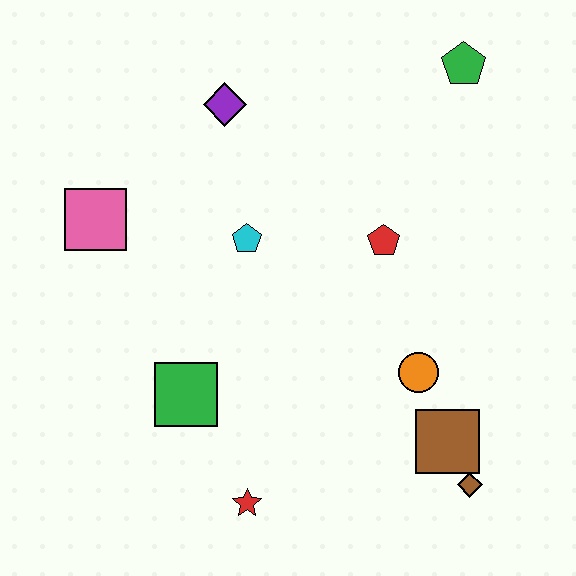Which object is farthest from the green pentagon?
The red star is farthest from the green pentagon.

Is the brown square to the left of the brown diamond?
Yes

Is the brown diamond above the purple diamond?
No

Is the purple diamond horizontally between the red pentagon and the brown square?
No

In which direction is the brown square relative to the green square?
The brown square is to the right of the green square.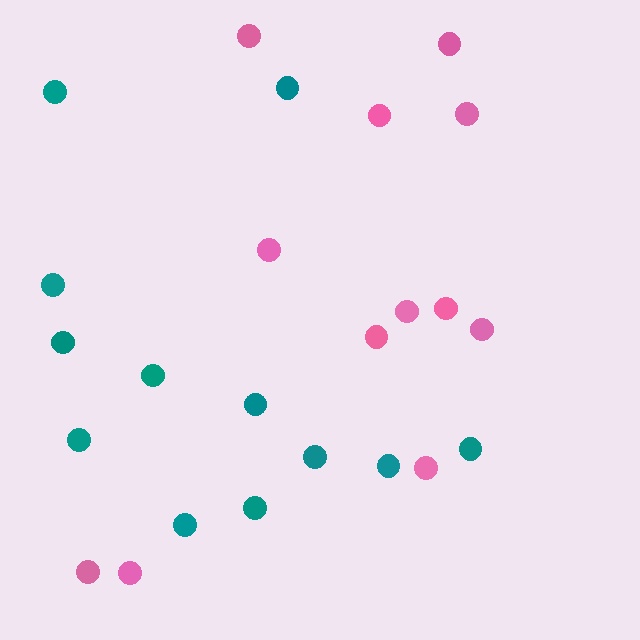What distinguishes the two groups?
There are 2 groups: one group of pink circles (12) and one group of teal circles (12).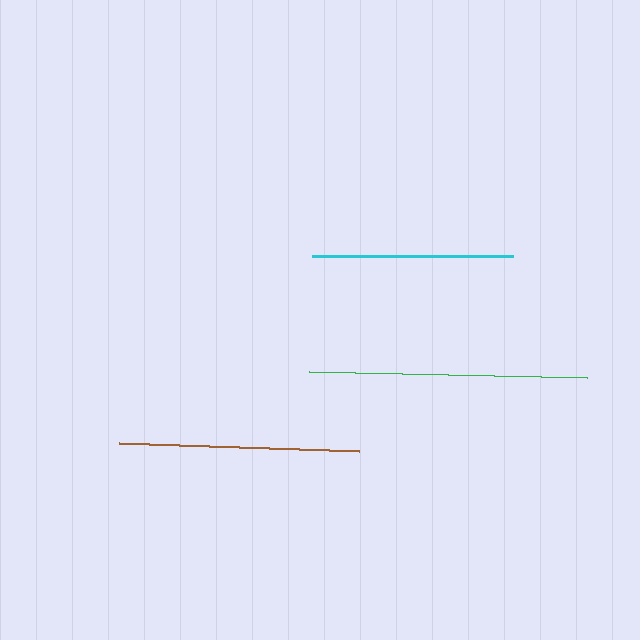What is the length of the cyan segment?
The cyan segment is approximately 202 pixels long.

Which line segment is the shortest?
The cyan line is the shortest at approximately 202 pixels.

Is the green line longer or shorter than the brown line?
The green line is longer than the brown line.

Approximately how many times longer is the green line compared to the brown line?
The green line is approximately 1.2 times the length of the brown line.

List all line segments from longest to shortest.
From longest to shortest: green, brown, cyan.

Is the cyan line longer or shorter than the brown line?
The brown line is longer than the cyan line.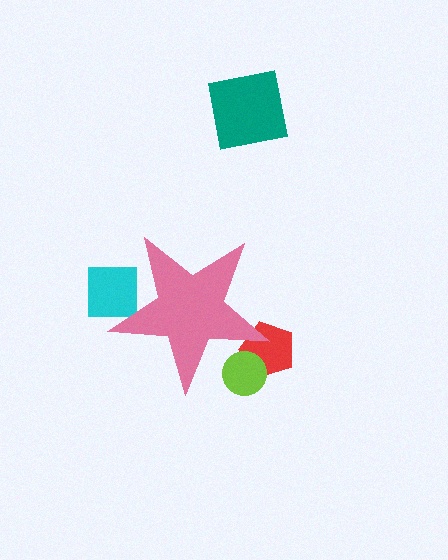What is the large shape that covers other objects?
A pink star.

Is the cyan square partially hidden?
Yes, the cyan square is partially hidden behind the pink star.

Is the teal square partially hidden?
No, the teal square is fully visible.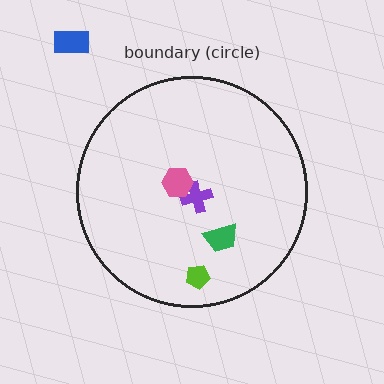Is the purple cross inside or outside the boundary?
Inside.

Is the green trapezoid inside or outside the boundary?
Inside.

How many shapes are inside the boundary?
4 inside, 1 outside.